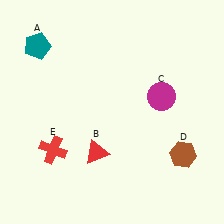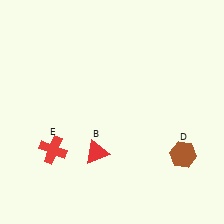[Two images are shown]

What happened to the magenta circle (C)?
The magenta circle (C) was removed in Image 2. It was in the top-right area of Image 1.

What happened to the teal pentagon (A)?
The teal pentagon (A) was removed in Image 2. It was in the top-left area of Image 1.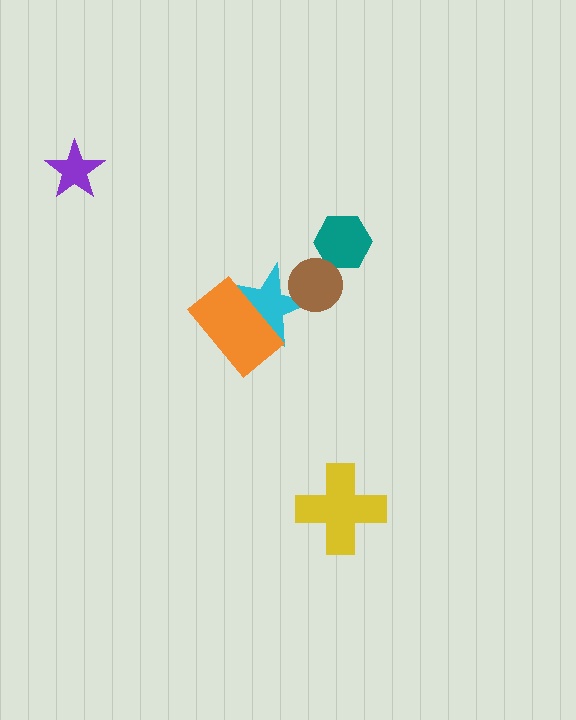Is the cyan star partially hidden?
Yes, it is partially covered by another shape.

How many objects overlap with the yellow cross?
0 objects overlap with the yellow cross.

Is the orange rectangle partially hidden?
No, no other shape covers it.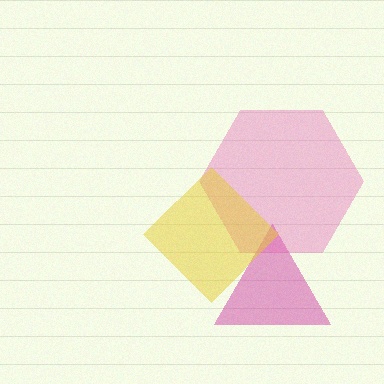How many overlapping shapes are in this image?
There are 3 overlapping shapes in the image.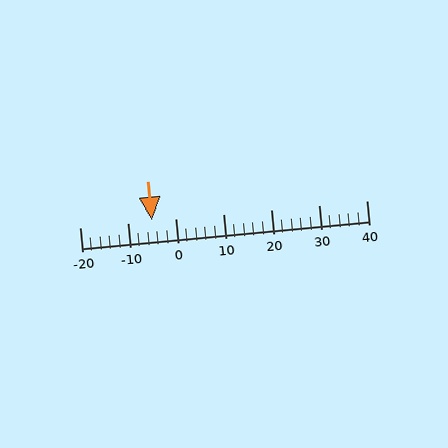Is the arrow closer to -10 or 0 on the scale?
The arrow is closer to 0.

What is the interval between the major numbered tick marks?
The major tick marks are spaced 10 units apart.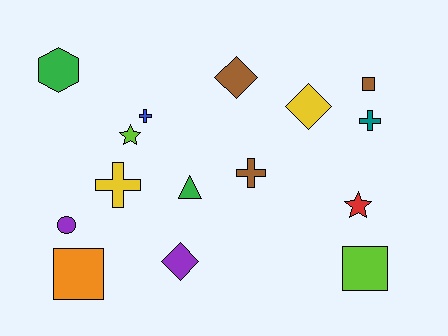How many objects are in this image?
There are 15 objects.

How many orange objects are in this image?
There is 1 orange object.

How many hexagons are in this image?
There is 1 hexagon.